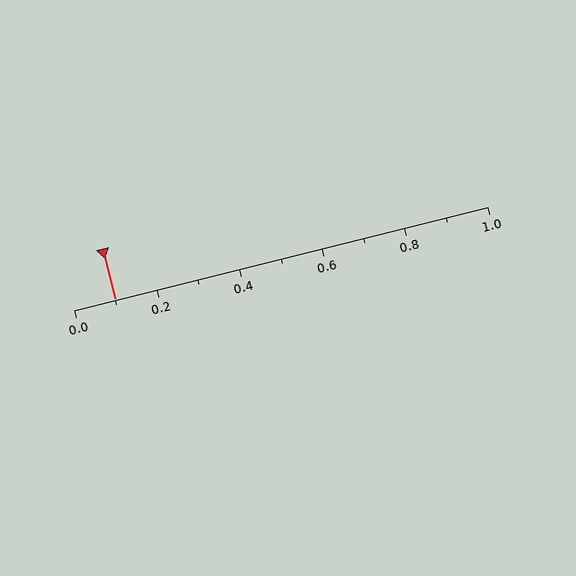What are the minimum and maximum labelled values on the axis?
The axis runs from 0.0 to 1.0.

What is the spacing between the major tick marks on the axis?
The major ticks are spaced 0.2 apart.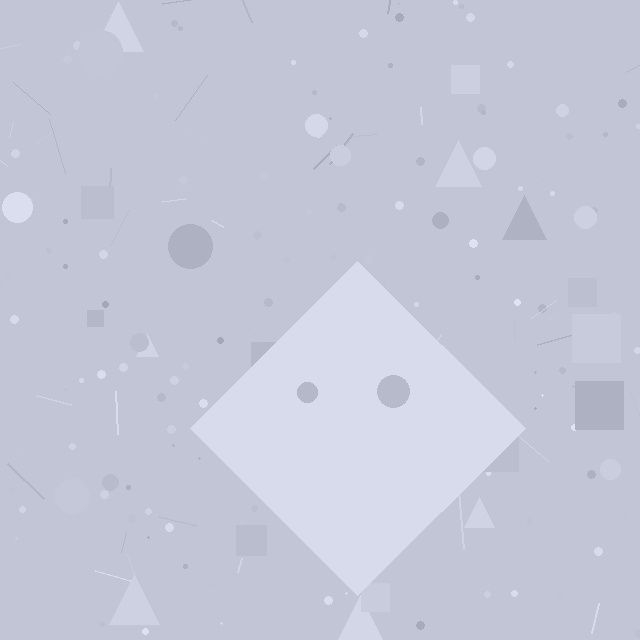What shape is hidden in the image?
A diamond is hidden in the image.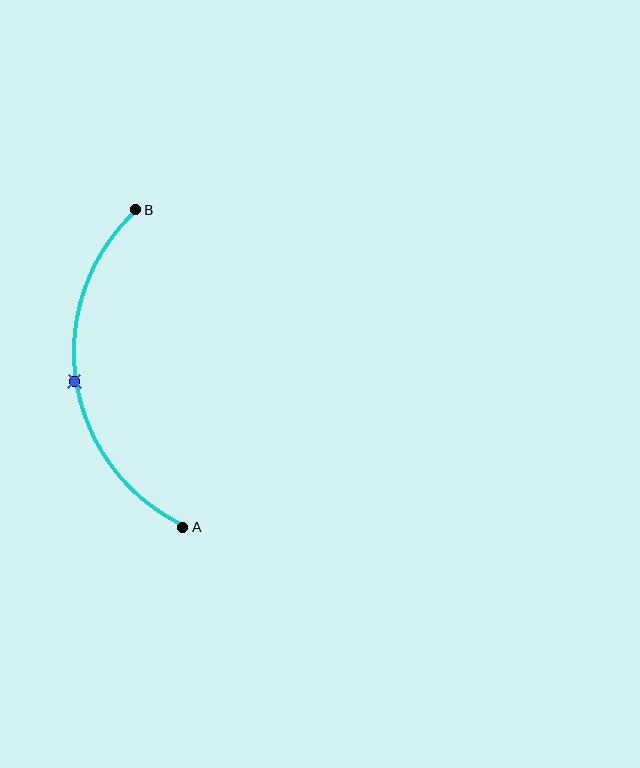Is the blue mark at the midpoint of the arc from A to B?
Yes. The blue mark lies on the arc at equal arc-length from both A and B — it is the arc midpoint.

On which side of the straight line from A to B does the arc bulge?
The arc bulges to the left of the straight line connecting A and B.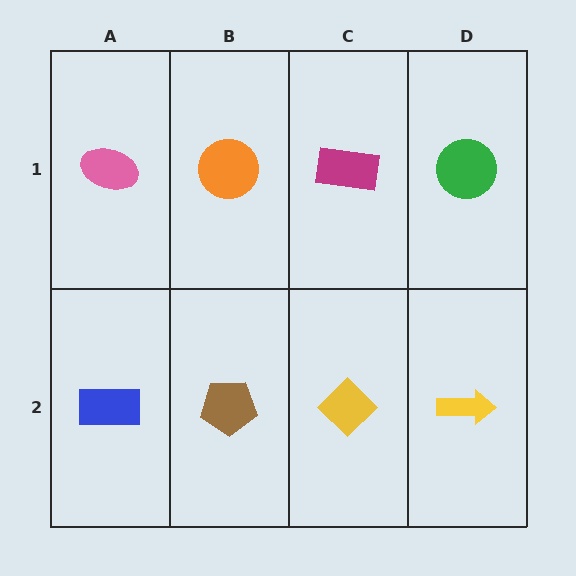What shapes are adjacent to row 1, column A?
A blue rectangle (row 2, column A), an orange circle (row 1, column B).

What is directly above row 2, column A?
A pink ellipse.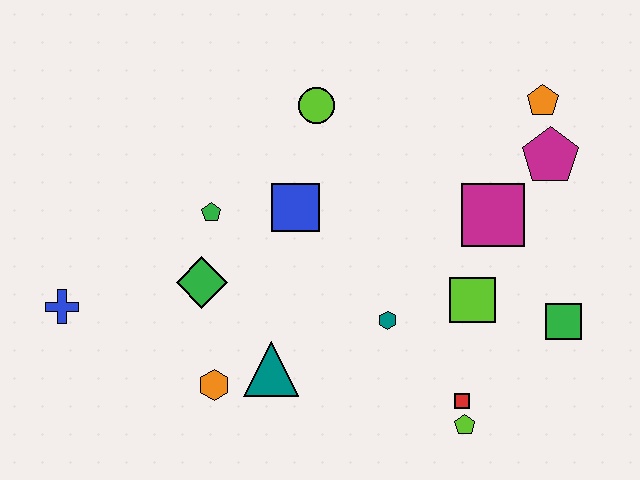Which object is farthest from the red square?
The blue cross is farthest from the red square.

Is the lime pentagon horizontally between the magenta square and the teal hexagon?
Yes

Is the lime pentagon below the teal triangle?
Yes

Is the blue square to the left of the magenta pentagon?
Yes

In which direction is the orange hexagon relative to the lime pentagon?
The orange hexagon is to the left of the lime pentagon.